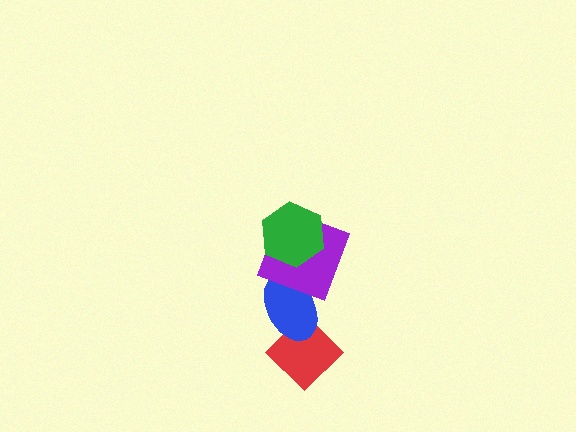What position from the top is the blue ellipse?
The blue ellipse is 3rd from the top.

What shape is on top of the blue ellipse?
The purple square is on top of the blue ellipse.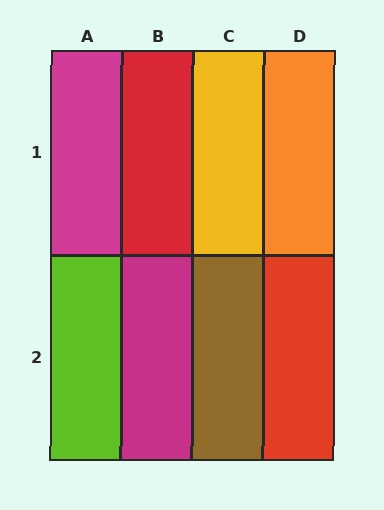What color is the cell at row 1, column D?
Orange.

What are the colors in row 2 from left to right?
Lime, magenta, brown, red.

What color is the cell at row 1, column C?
Yellow.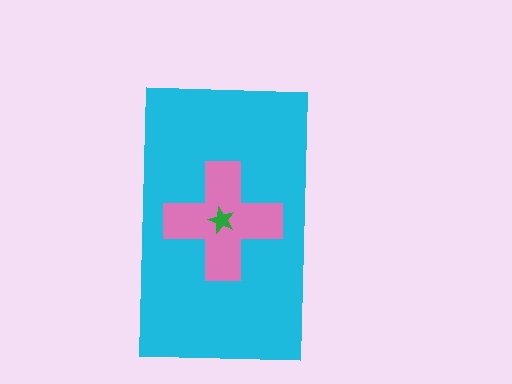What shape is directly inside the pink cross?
The green star.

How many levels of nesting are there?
3.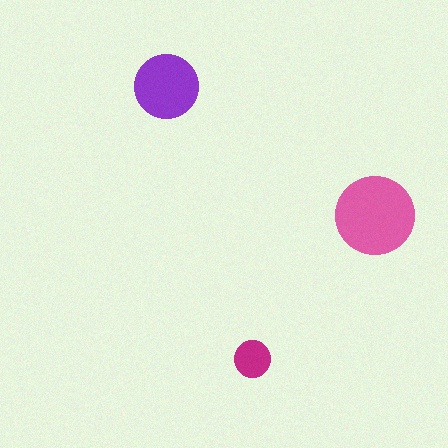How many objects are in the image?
There are 3 objects in the image.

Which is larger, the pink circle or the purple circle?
The pink one.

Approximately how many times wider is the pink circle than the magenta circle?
About 2 times wider.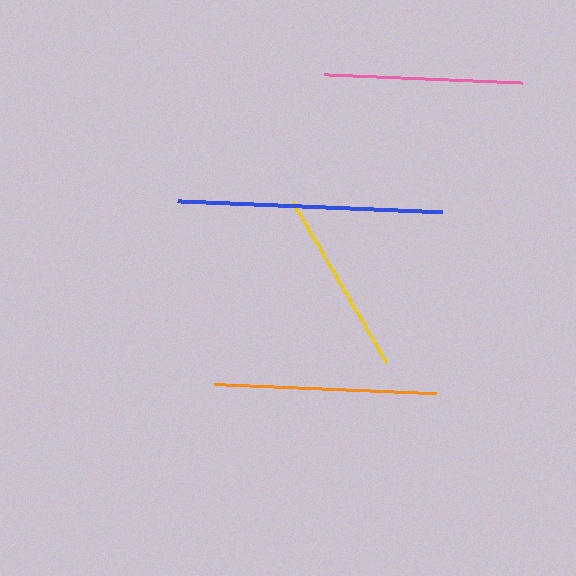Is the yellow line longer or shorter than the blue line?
The blue line is longer than the yellow line.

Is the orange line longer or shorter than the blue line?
The blue line is longer than the orange line.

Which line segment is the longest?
The blue line is the longest at approximately 265 pixels.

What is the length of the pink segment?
The pink segment is approximately 197 pixels long.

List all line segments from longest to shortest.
From longest to shortest: blue, orange, pink, yellow.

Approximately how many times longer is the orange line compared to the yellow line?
The orange line is approximately 1.2 times the length of the yellow line.